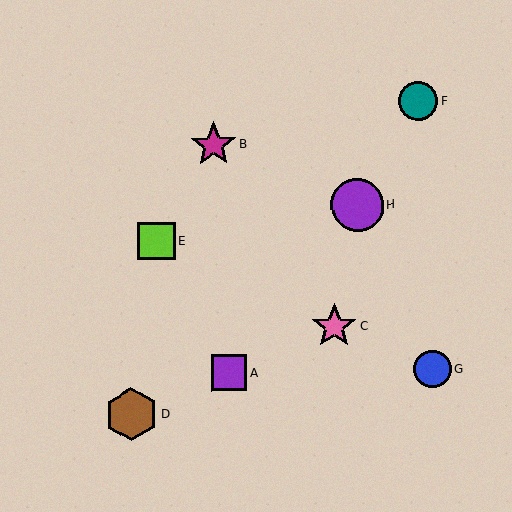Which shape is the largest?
The brown hexagon (labeled D) is the largest.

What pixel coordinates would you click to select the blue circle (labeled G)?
Click at (433, 369) to select the blue circle G.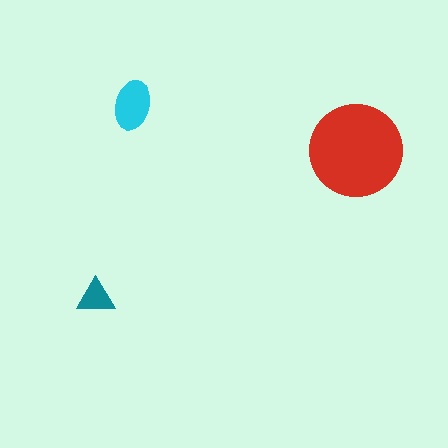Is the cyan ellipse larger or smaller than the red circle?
Smaller.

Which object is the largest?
The red circle.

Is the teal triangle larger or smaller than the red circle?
Smaller.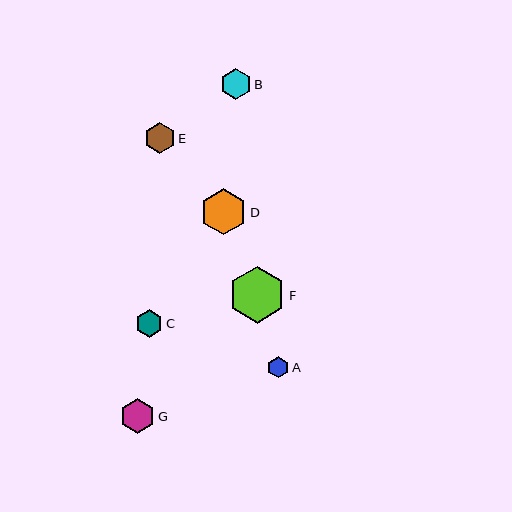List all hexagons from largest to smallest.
From largest to smallest: F, D, G, E, B, C, A.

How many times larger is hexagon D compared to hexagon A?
Hexagon D is approximately 2.2 times the size of hexagon A.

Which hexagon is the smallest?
Hexagon A is the smallest with a size of approximately 21 pixels.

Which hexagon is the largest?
Hexagon F is the largest with a size of approximately 57 pixels.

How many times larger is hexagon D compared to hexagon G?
Hexagon D is approximately 1.3 times the size of hexagon G.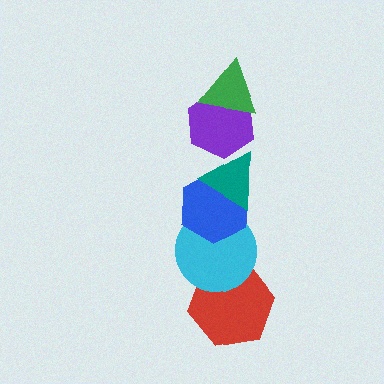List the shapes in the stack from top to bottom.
From top to bottom: the green triangle, the purple hexagon, the teal triangle, the blue hexagon, the cyan circle, the red hexagon.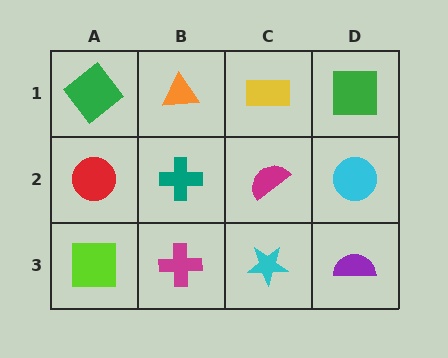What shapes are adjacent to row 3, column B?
A teal cross (row 2, column B), a lime square (row 3, column A), a cyan star (row 3, column C).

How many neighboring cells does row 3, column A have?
2.